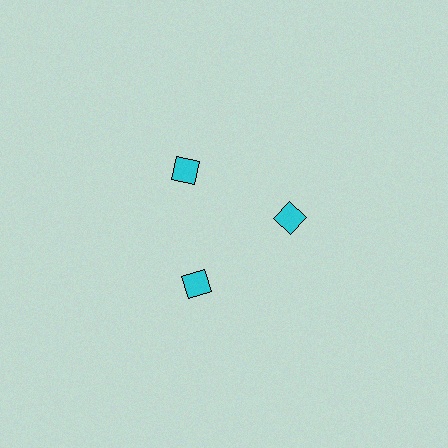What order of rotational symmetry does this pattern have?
This pattern has 3-fold rotational symmetry.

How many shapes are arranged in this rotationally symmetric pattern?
There are 3 shapes, arranged in 3 groups of 1.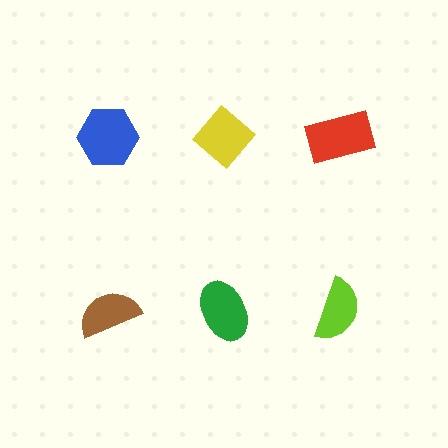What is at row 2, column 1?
A brown semicircle.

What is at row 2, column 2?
A green ellipse.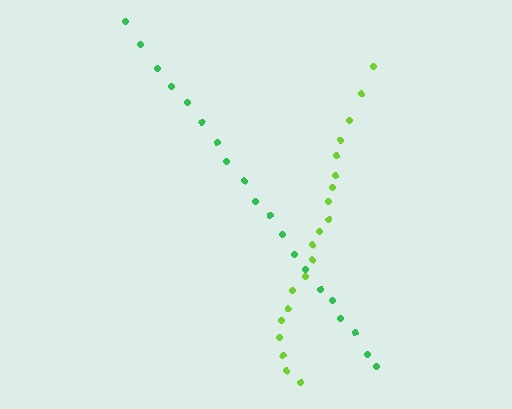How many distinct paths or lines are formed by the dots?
There are 2 distinct paths.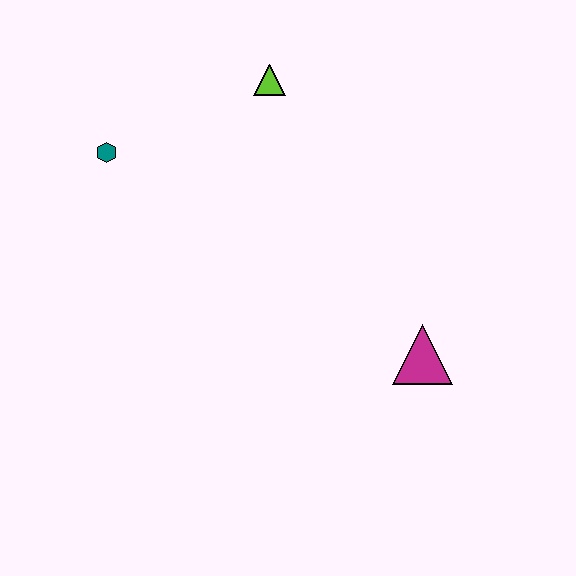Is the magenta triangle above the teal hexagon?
No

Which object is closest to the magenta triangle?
The lime triangle is closest to the magenta triangle.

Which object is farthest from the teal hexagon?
The magenta triangle is farthest from the teal hexagon.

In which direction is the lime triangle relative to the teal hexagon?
The lime triangle is to the right of the teal hexagon.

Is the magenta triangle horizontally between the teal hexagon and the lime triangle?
No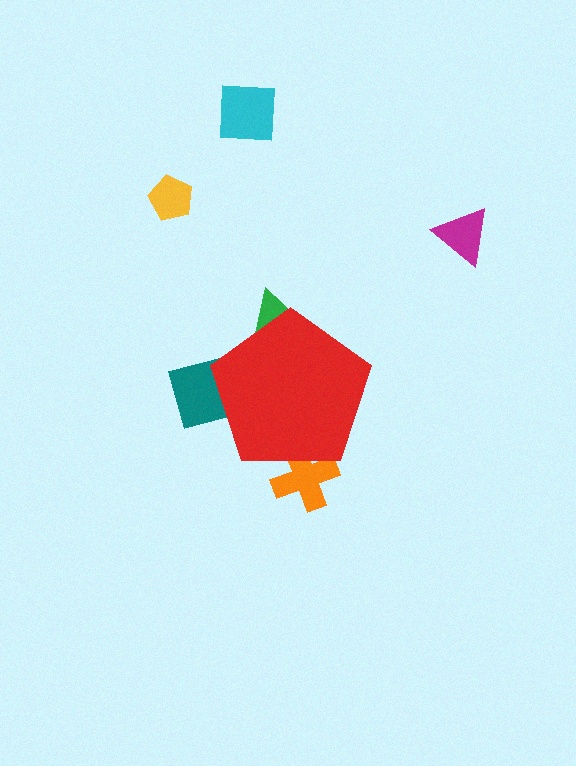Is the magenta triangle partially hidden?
No, the magenta triangle is fully visible.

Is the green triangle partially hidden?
Yes, the green triangle is partially hidden behind the red pentagon.